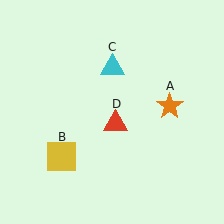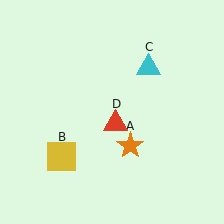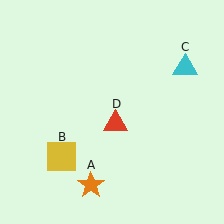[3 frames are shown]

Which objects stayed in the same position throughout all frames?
Yellow square (object B) and red triangle (object D) remained stationary.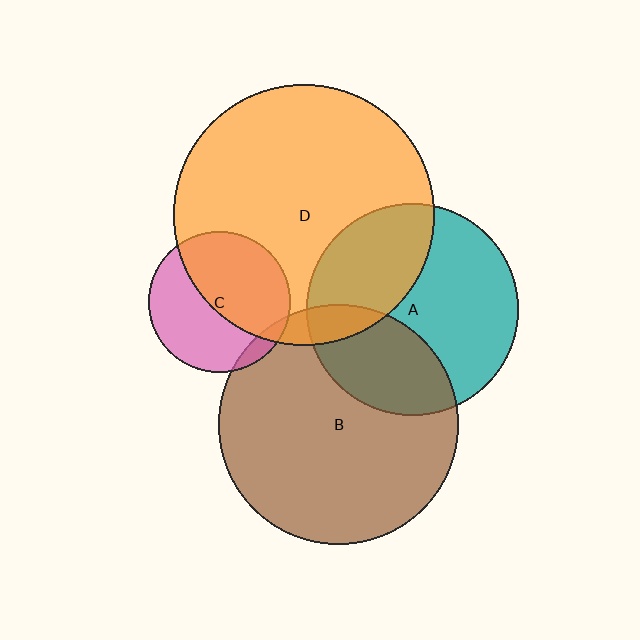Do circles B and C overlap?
Yes.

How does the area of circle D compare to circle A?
Approximately 1.5 times.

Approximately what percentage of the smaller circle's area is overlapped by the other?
Approximately 5%.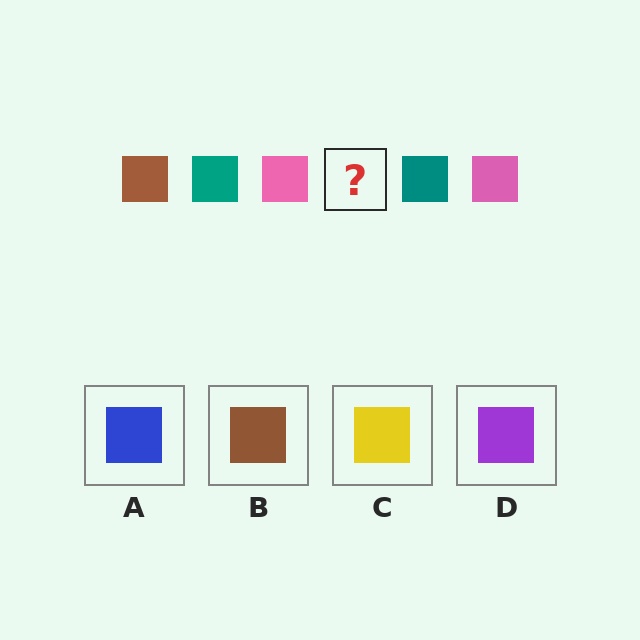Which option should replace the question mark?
Option B.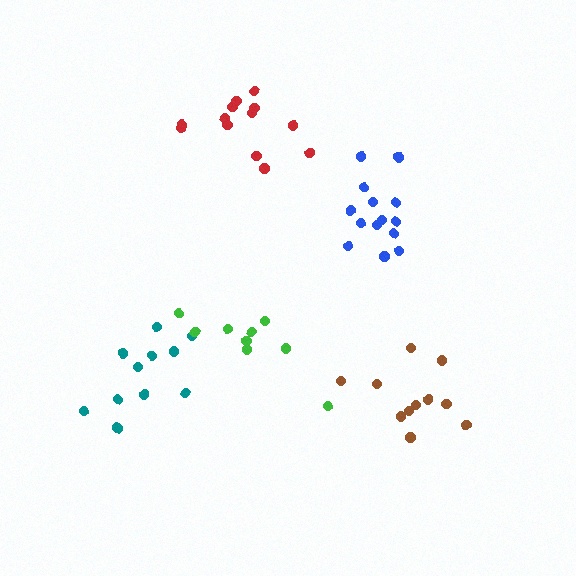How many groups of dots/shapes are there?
There are 5 groups.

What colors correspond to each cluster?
The clusters are colored: brown, blue, teal, green, red.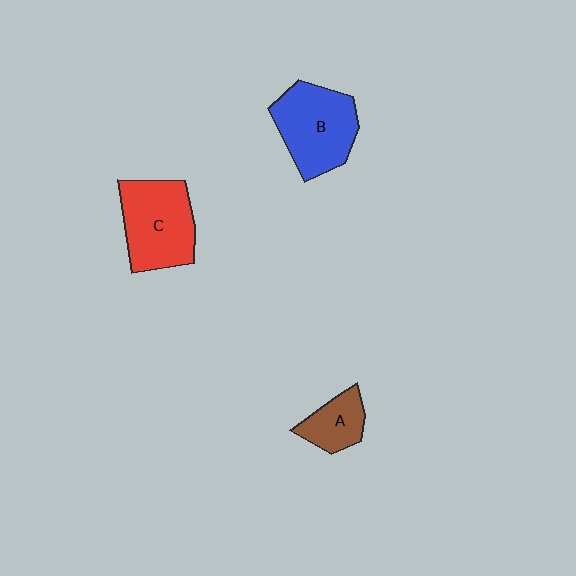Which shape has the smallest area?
Shape A (brown).